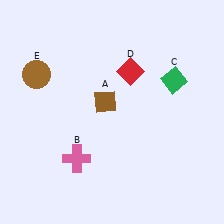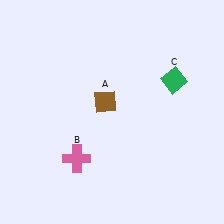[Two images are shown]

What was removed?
The red diamond (D), the brown circle (E) were removed in Image 2.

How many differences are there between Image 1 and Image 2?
There are 2 differences between the two images.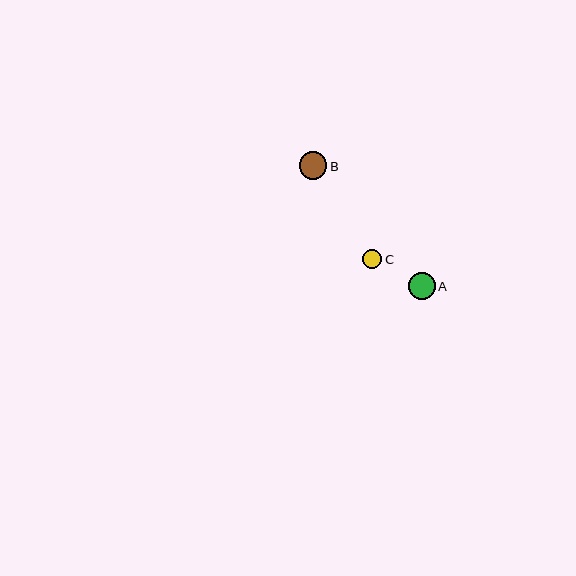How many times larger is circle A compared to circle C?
Circle A is approximately 1.4 times the size of circle C.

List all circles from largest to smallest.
From largest to smallest: B, A, C.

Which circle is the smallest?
Circle C is the smallest with a size of approximately 20 pixels.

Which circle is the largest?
Circle B is the largest with a size of approximately 27 pixels.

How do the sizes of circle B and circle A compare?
Circle B and circle A are approximately the same size.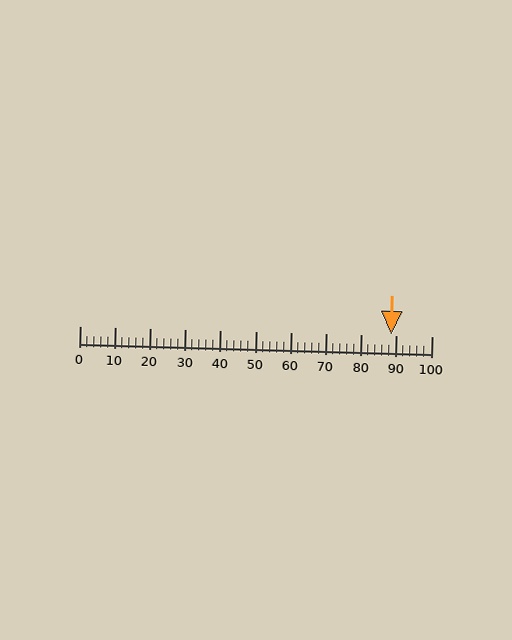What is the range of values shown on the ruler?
The ruler shows values from 0 to 100.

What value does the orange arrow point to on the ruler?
The orange arrow points to approximately 88.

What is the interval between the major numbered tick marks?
The major tick marks are spaced 10 units apart.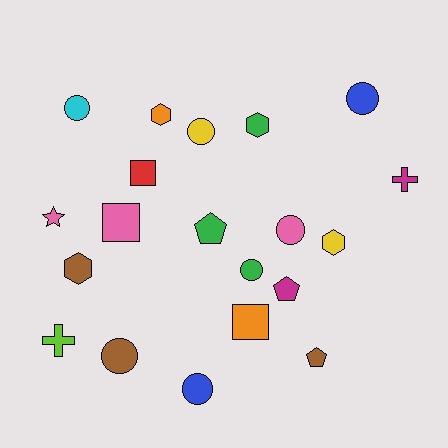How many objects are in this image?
There are 20 objects.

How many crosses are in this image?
There are 2 crosses.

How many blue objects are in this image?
There are 2 blue objects.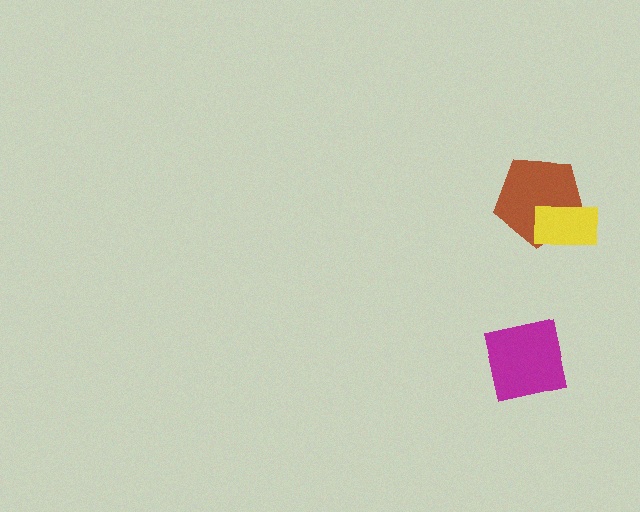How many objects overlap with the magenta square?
0 objects overlap with the magenta square.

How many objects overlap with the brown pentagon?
1 object overlaps with the brown pentagon.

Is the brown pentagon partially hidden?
Yes, it is partially covered by another shape.